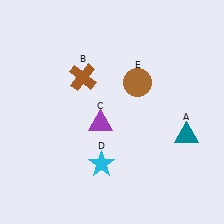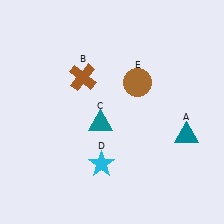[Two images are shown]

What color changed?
The triangle (C) changed from purple in Image 1 to teal in Image 2.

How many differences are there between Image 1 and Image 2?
There is 1 difference between the two images.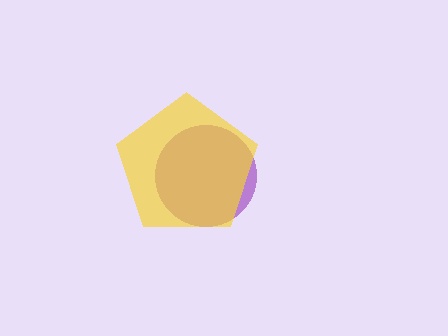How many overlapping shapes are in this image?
There are 2 overlapping shapes in the image.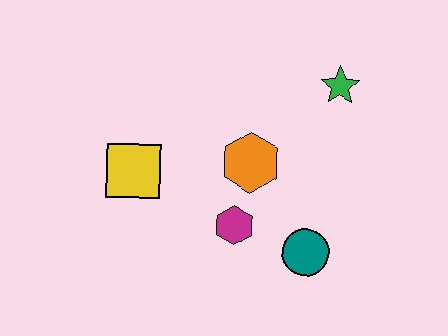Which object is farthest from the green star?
The yellow square is farthest from the green star.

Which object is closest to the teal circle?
The magenta hexagon is closest to the teal circle.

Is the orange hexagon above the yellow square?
Yes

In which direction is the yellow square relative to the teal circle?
The yellow square is to the left of the teal circle.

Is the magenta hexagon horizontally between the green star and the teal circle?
No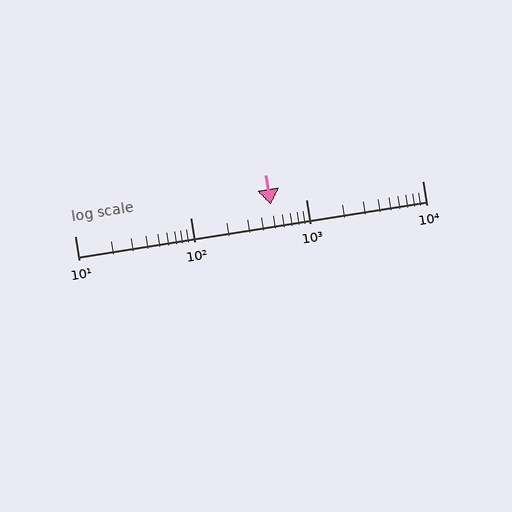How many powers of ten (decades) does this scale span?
The scale spans 3 decades, from 10 to 10000.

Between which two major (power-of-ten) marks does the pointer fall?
The pointer is between 100 and 1000.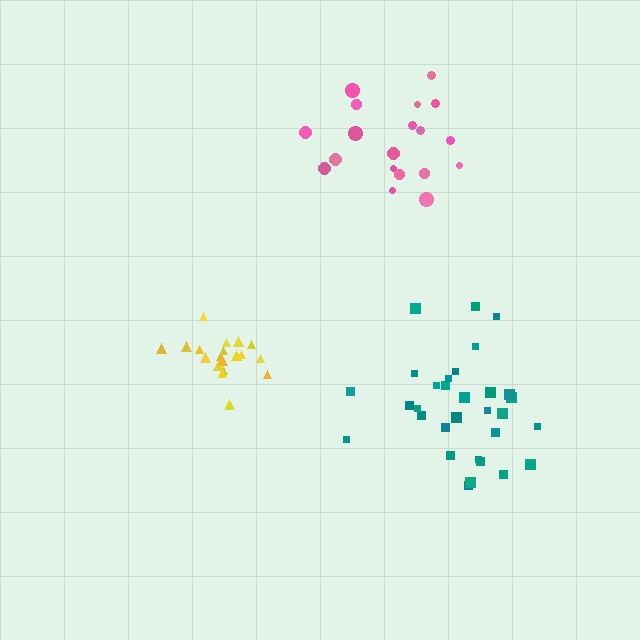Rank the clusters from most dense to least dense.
yellow, teal, pink.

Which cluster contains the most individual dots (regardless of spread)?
Teal (31).